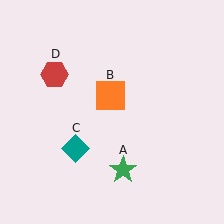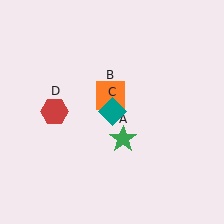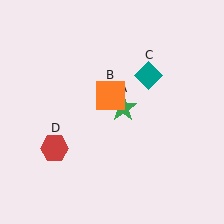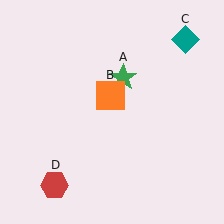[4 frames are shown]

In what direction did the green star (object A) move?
The green star (object A) moved up.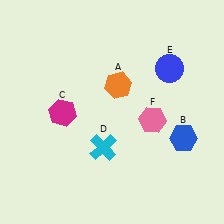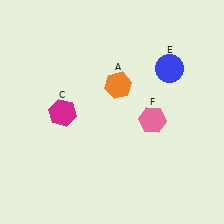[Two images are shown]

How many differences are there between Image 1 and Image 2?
There are 2 differences between the two images.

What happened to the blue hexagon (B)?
The blue hexagon (B) was removed in Image 2. It was in the bottom-right area of Image 1.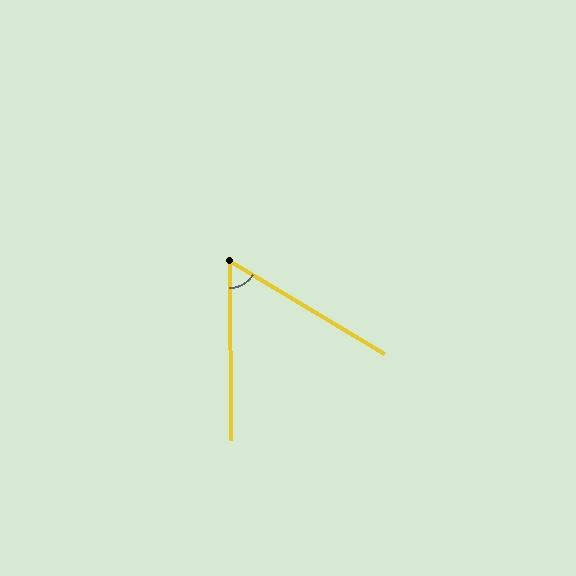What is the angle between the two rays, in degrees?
Approximately 59 degrees.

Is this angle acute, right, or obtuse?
It is acute.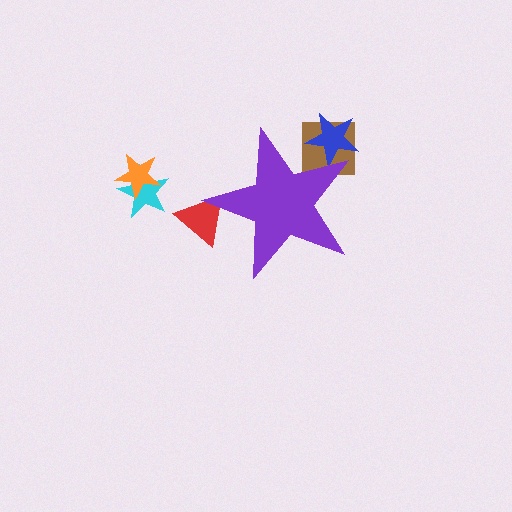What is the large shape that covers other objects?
A purple star.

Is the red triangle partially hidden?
Yes, the red triangle is partially hidden behind the purple star.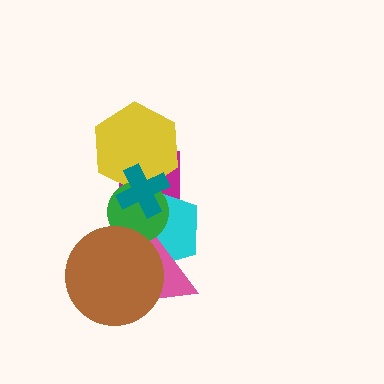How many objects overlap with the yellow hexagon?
3 objects overlap with the yellow hexagon.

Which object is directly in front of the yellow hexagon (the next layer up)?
The green circle is directly in front of the yellow hexagon.